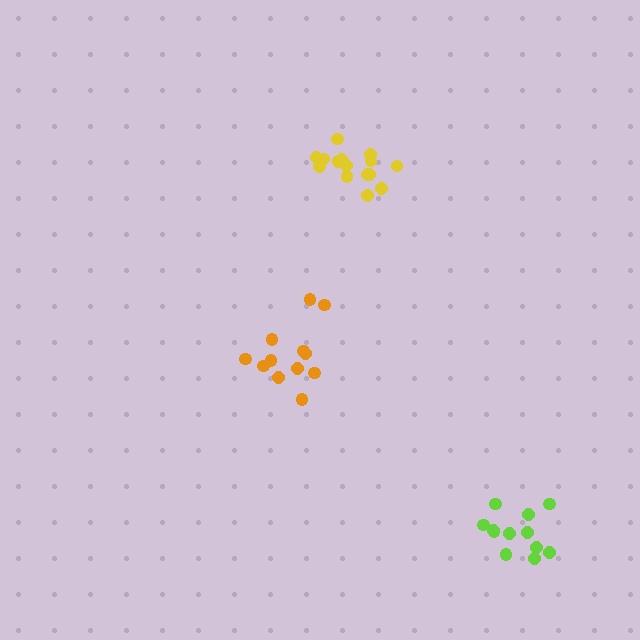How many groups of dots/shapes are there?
There are 3 groups.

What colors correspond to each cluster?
The clusters are colored: orange, yellow, lime.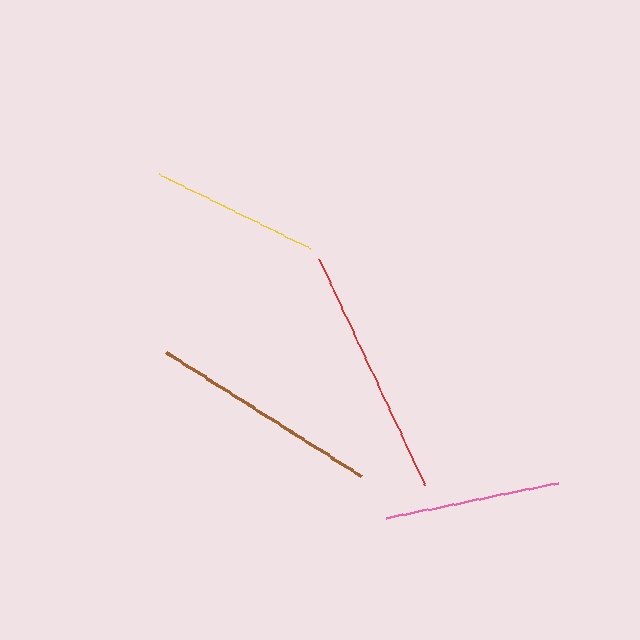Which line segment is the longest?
The red line is the longest at approximately 249 pixels.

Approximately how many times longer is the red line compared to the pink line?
The red line is approximately 1.4 times the length of the pink line.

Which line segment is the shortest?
The yellow line is the shortest at approximately 168 pixels.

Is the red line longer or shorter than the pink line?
The red line is longer than the pink line.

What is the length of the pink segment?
The pink segment is approximately 175 pixels long.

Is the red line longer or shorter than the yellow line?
The red line is longer than the yellow line.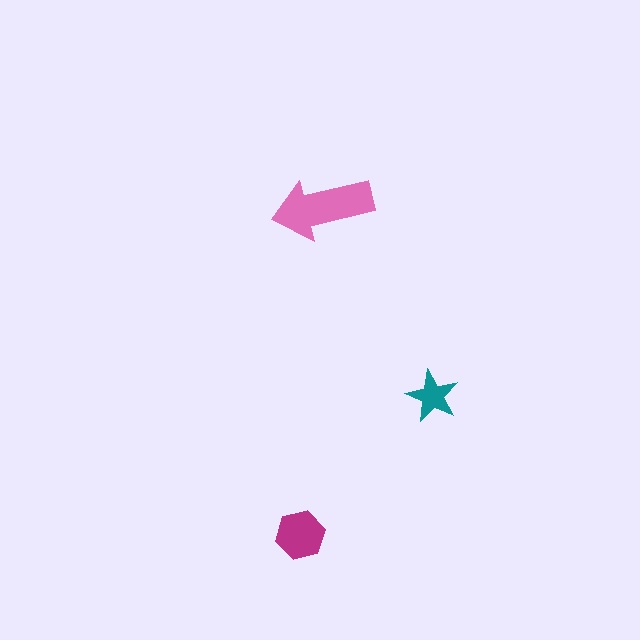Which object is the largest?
The pink arrow.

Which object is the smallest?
The teal star.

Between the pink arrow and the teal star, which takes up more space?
The pink arrow.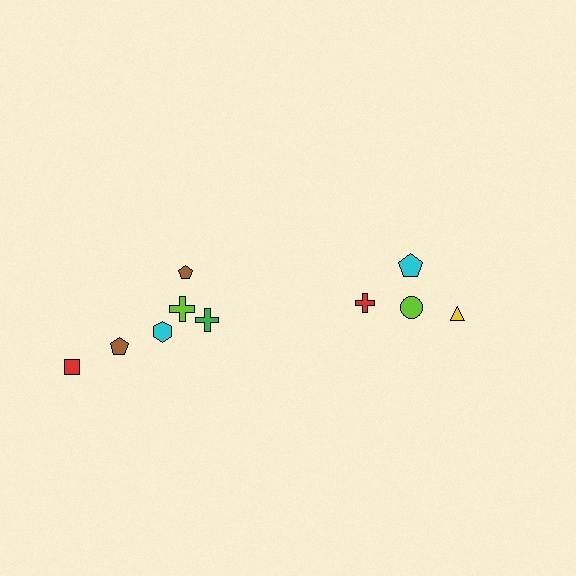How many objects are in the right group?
There are 4 objects.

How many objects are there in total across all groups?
There are 10 objects.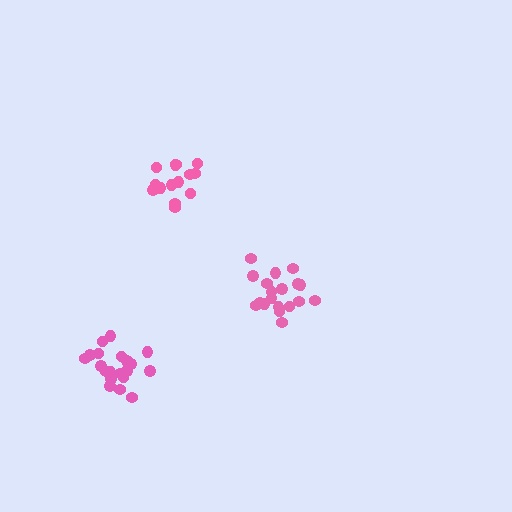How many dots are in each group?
Group 1: 19 dots, Group 2: 14 dots, Group 3: 20 dots (53 total).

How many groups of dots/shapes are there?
There are 3 groups.